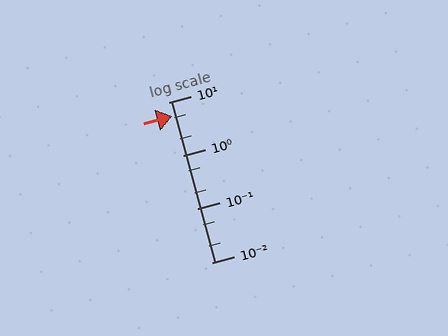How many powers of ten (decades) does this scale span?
The scale spans 3 decades, from 0.01 to 10.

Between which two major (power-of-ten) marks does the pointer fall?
The pointer is between 1 and 10.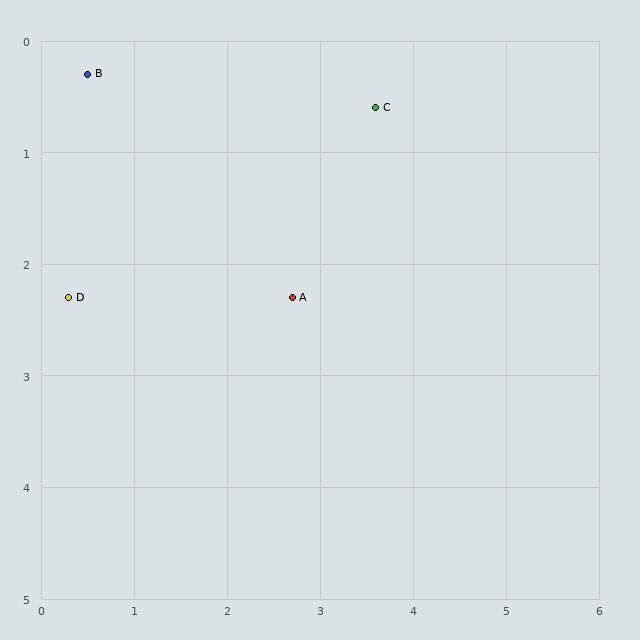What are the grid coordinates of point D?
Point D is at approximately (0.3, 2.3).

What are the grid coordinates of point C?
Point C is at approximately (3.6, 0.6).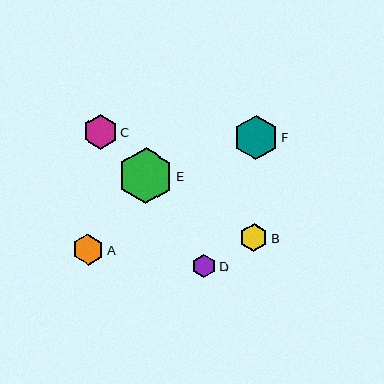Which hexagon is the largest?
Hexagon E is the largest with a size of approximately 56 pixels.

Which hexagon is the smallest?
Hexagon D is the smallest with a size of approximately 24 pixels.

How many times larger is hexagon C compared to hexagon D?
Hexagon C is approximately 1.4 times the size of hexagon D.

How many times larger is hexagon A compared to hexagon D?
Hexagon A is approximately 1.3 times the size of hexagon D.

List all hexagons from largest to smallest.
From largest to smallest: E, F, C, A, B, D.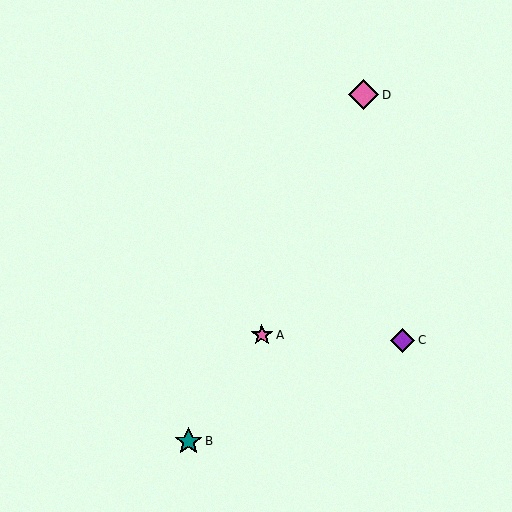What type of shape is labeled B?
Shape B is a teal star.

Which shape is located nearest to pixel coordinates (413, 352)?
The purple diamond (labeled C) at (403, 340) is nearest to that location.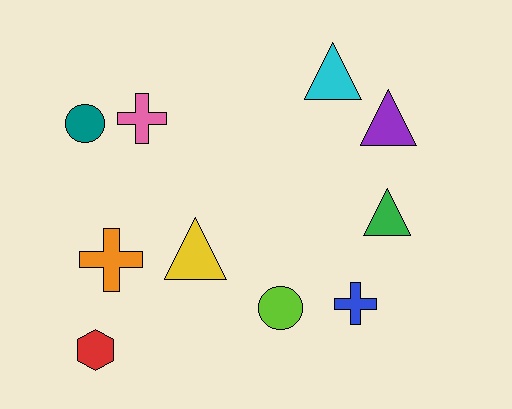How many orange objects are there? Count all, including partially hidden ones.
There is 1 orange object.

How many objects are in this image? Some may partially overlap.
There are 10 objects.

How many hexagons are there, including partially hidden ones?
There is 1 hexagon.